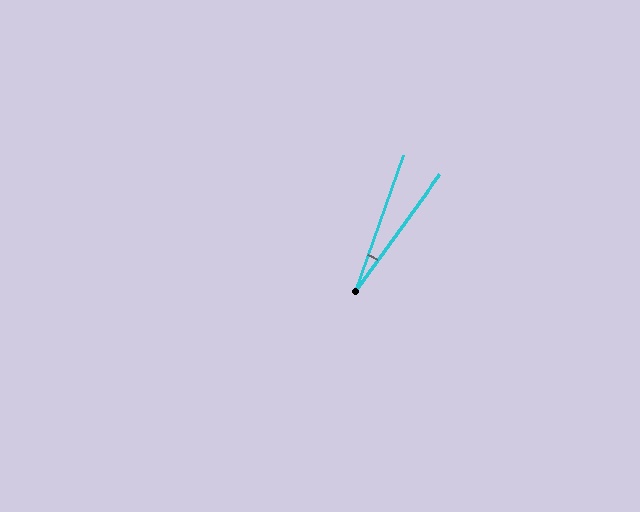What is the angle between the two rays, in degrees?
Approximately 16 degrees.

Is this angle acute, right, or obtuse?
It is acute.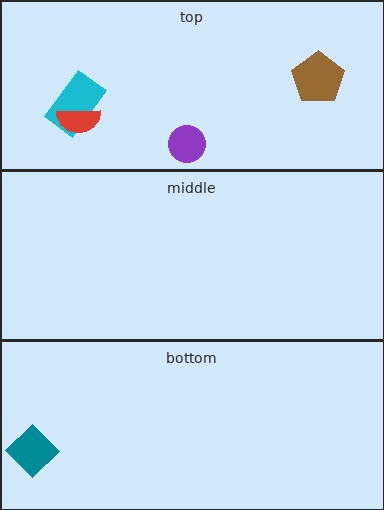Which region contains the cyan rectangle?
The top region.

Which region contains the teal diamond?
The bottom region.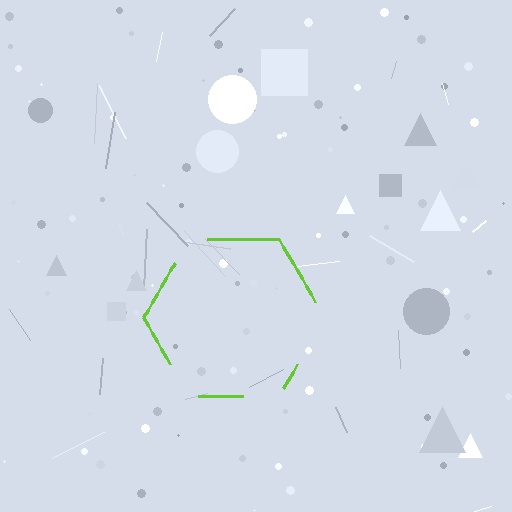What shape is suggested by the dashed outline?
The dashed outline suggests a hexagon.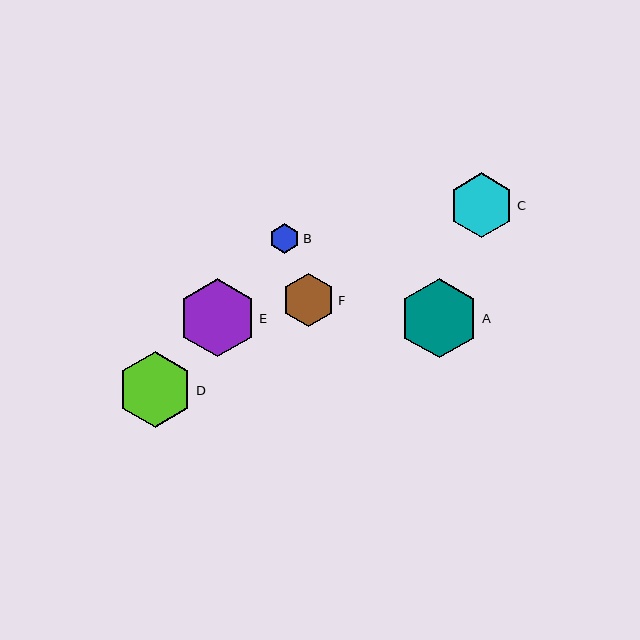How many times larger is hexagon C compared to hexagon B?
Hexagon C is approximately 2.2 times the size of hexagon B.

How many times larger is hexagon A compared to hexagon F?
Hexagon A is approximately 1.5 times the size of hexagon F.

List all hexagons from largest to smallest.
From largest to smallest: A, E, D, C, F, B.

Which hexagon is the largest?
Hexagon A is the largest with a size of approximately 79 pixels.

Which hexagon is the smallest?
Hexagon B is the smallest with a size of approximately 30 pixels.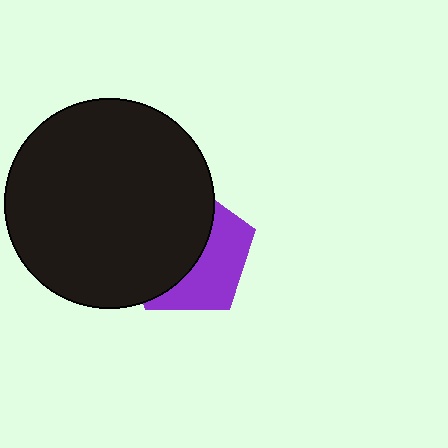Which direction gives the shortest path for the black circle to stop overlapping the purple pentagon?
Moving left gives the shortest separation.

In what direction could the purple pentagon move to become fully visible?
The purple pentagon could move right. That would shift it out from behind the black circle entirely.